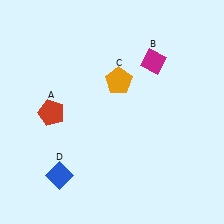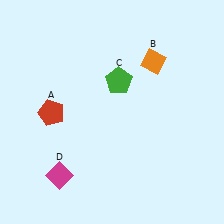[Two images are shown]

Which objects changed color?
B changed from magenta to orange. C changed from orange to green. D changed from blue to magenta.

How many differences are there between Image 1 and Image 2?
There are 3 differences between the two images.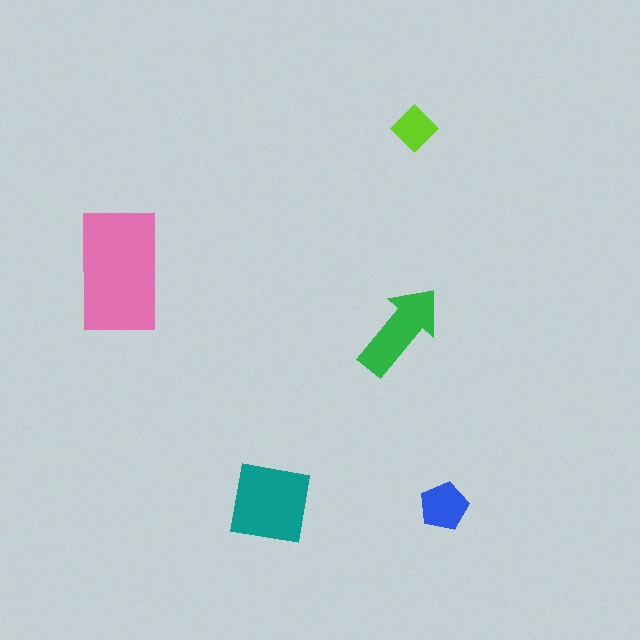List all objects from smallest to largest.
The lime diamond, the blue pentagon, the green arrow, the teal square, the pink rectangle.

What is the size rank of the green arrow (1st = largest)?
3rd.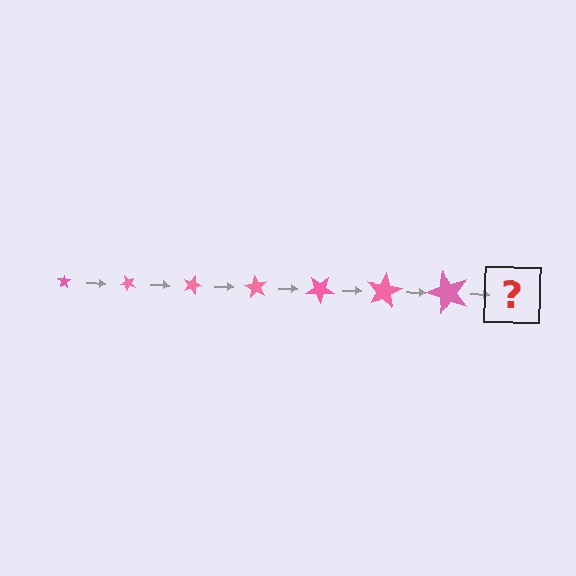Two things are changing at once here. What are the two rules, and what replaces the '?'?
The two rules are that the star grows larger each step and it rotates 45 degrees each step. The '?' should be a star, larger than the previous one and rotated 315 degrees from the start.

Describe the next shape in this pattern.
It should be a star, larger than the previous one and rotated 315 degrees from the start.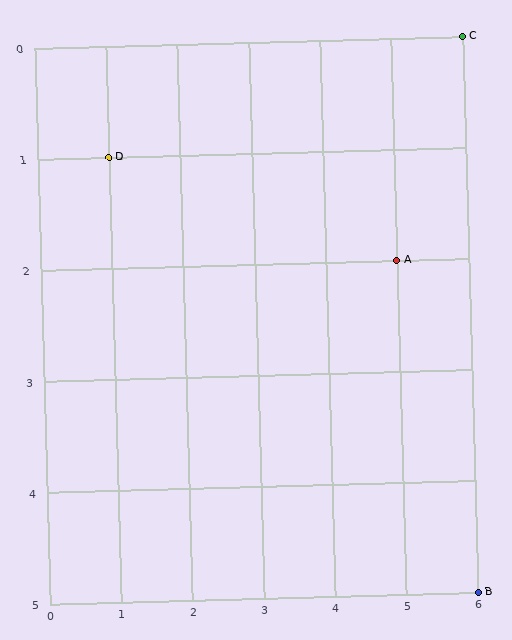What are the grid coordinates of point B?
Point B is at grid coordinates (6, 5).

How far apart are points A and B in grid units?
Points A and B are 1 column and 3 rows apart (about 3.2 grid units diagonally).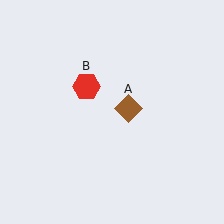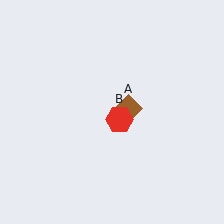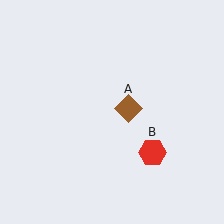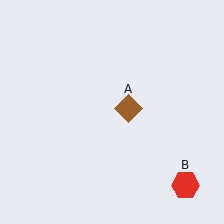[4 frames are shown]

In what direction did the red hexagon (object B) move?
The red hexagon (object B) moved down and to the right.